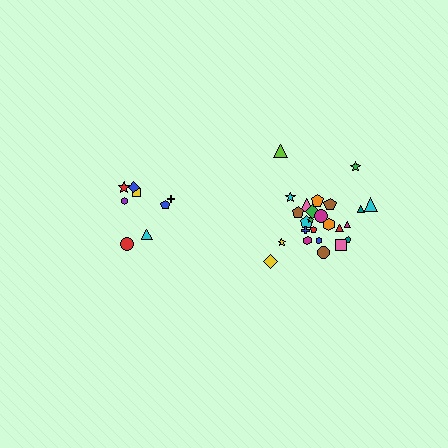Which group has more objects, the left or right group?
The right group.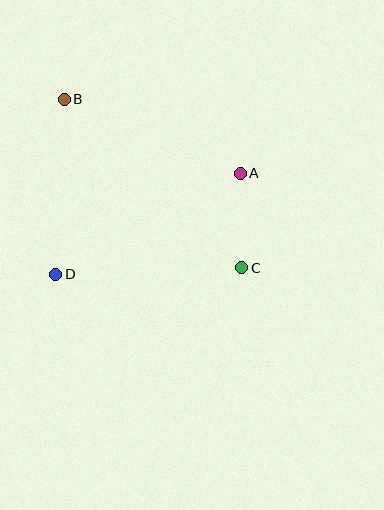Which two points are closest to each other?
Points A and C are closest to each other.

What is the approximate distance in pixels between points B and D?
The distance between B and D is approximately 175 pixels.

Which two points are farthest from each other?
Points B and C are farthest from each other.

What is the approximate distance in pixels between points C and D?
The distance between C and D is approximately 186 pixels.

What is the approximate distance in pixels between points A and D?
The distance between A and D is approximately 211 pixels.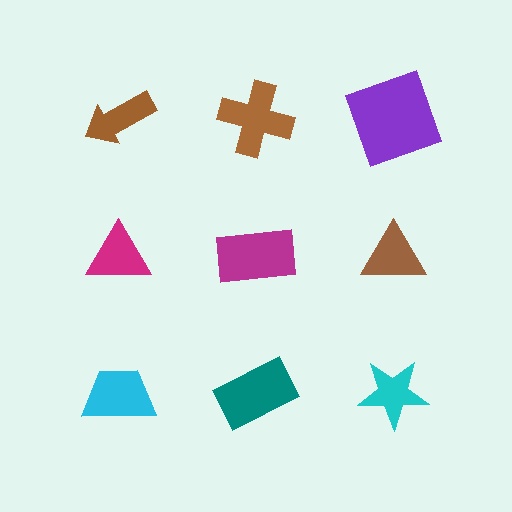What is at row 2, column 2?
A magenta rectangle.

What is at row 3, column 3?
A cyan star.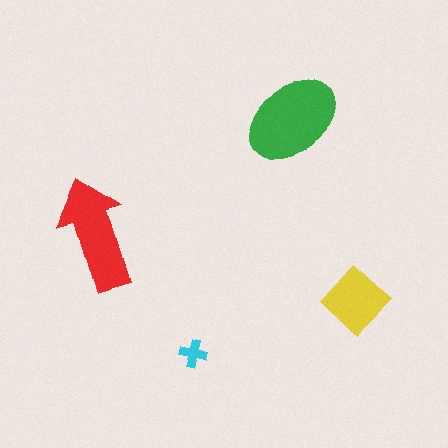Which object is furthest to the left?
The red arrow is leftmost.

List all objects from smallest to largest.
The cyan cross, the yellow diamond, the red arrow, the green ellipse.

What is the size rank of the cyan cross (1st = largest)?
4th.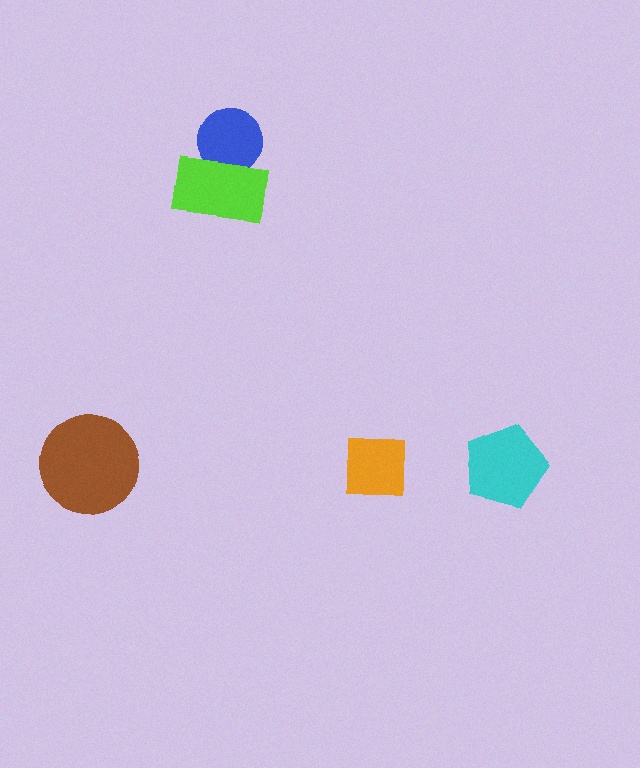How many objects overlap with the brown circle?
0 objects overlap with the brown circle.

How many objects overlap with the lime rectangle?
1 object overlaps with the lime rectangle.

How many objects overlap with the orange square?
0 objects overlap with the orange square.